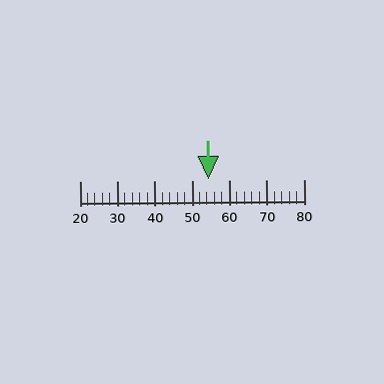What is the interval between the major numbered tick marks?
The major tick marks are spaced 10 units apart.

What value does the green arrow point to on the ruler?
The green arrow points to approximately 54.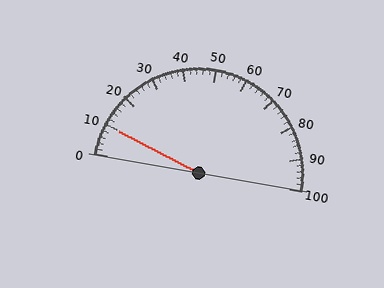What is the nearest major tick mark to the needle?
The nearest major tick mark is 10.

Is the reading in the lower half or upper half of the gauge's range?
The reading is in the lower half of the range (0 to 100).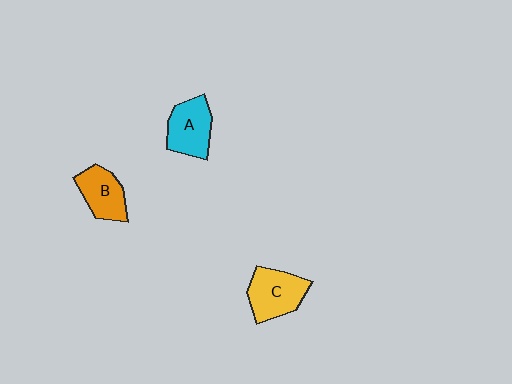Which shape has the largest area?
Shape C (yellow).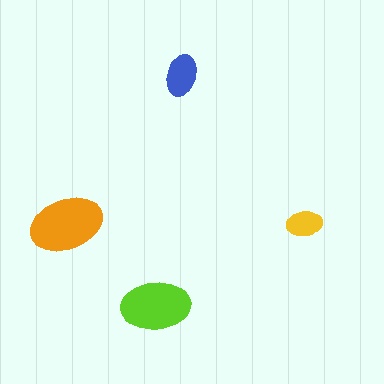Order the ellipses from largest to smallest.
the orange one, the lime one, the blue one, the yellow one.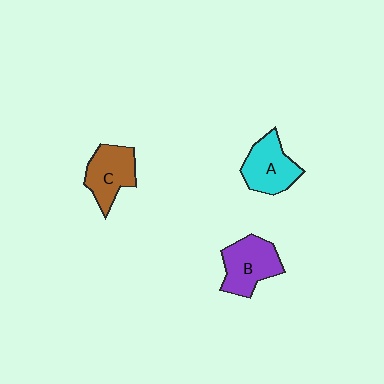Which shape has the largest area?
Shape B (purple).